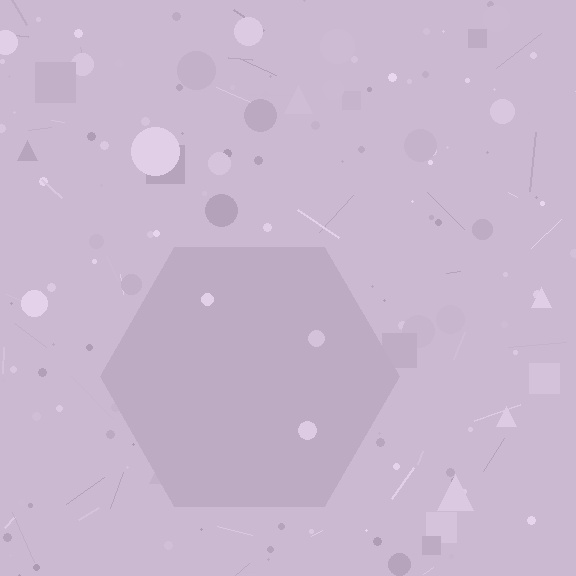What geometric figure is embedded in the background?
A hexagon is embedded in the background.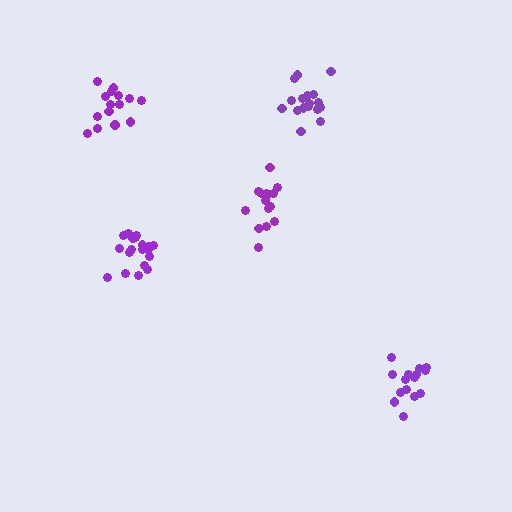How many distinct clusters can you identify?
There are 5 distinct clusters.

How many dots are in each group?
Group 1: 15 dots, Group 2: 15 dots, Group 3: 15 dots, Group 4: 17 dots, Group 5: 19 dots (81 total).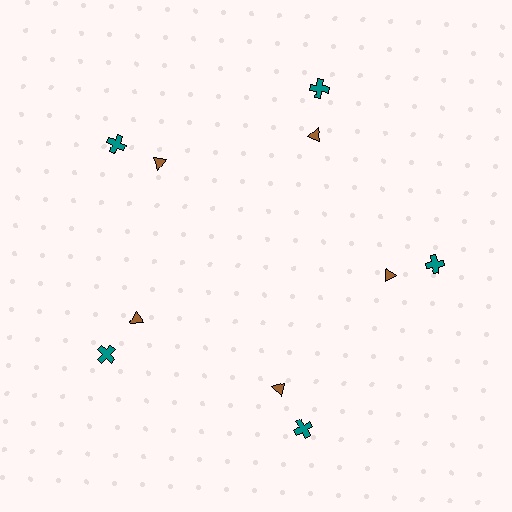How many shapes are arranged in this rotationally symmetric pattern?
There are 10 shapes, arranged in 5 groups of 2.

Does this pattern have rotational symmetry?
Yes, this pattern has 5-fold rotational symmetry. It looks the same after rotating 72 degrees around the center.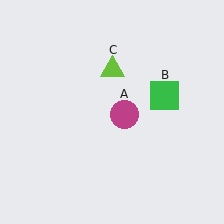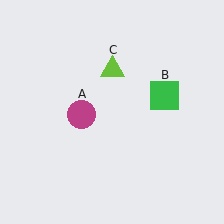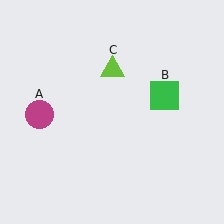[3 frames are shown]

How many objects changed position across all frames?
1 object changed position: magenta circle (object A).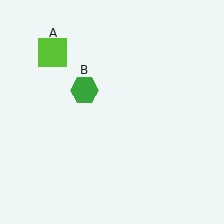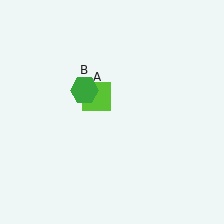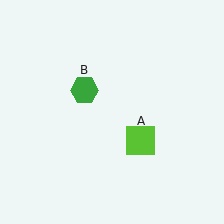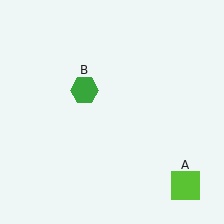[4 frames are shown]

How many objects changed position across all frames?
1 object changed position: lime square (object A).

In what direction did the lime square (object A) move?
The lime square (object A) moved down and to the right.